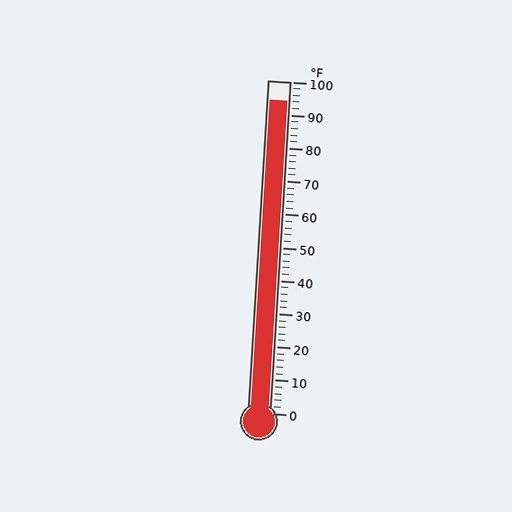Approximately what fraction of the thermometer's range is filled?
The thermometer is filled to approximately 95% of its range.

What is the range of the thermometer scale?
The thermometer scale ranges from 0°F to 100°F.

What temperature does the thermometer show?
The thermometer shows approximately 94°F.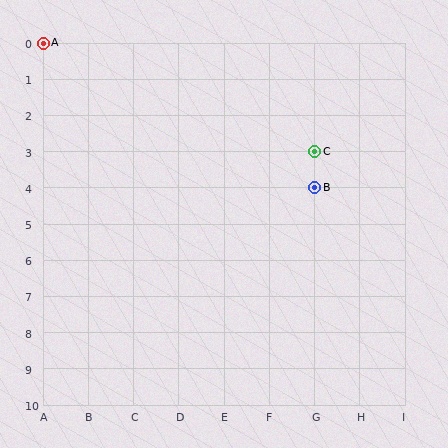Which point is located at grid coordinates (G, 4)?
Point B is at (G, 4).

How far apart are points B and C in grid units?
Points B and C are 1 row apart.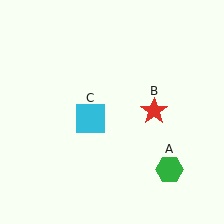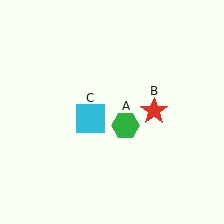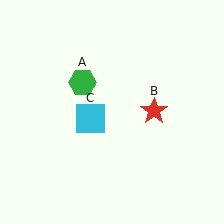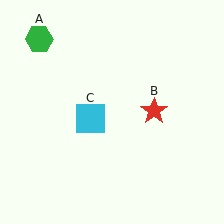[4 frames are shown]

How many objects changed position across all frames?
1 object changed position: green hexagon (object A).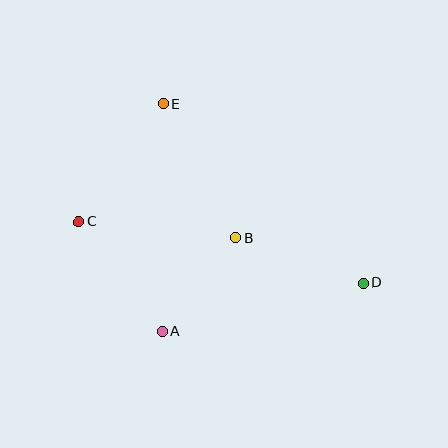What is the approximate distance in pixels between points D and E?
The distance between D and E is approximately 269 pixels.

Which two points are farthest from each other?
Points C and D are farthest from each other.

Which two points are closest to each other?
Points A and B are closest to each other.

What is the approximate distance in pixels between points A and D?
The distance between A and D is approximately 207 pixels.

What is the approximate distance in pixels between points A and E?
The distance between A and E is approximately 228 pixels.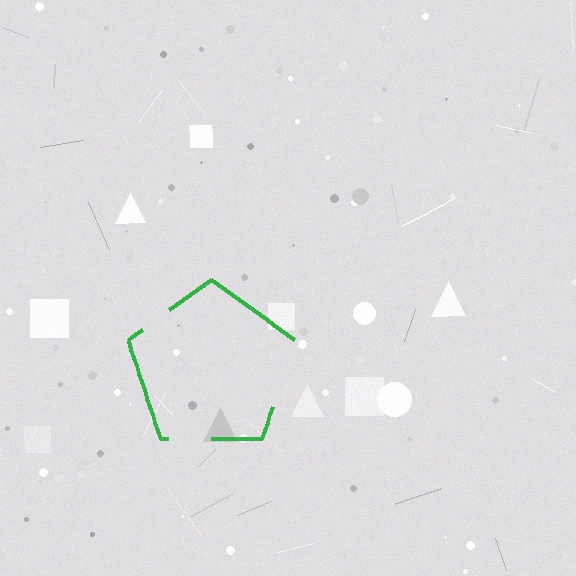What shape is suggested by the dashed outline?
The dashed outline suggests a pentagon.